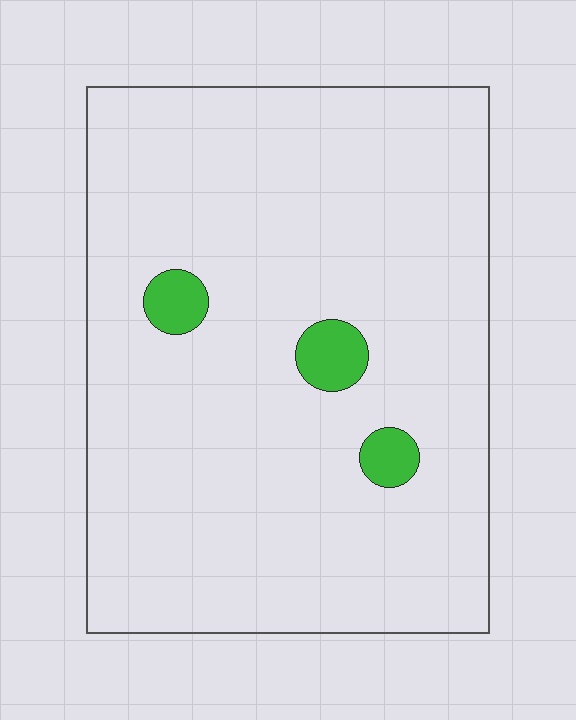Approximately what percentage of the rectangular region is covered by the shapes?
Approximately 5%.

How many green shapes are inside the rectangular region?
3.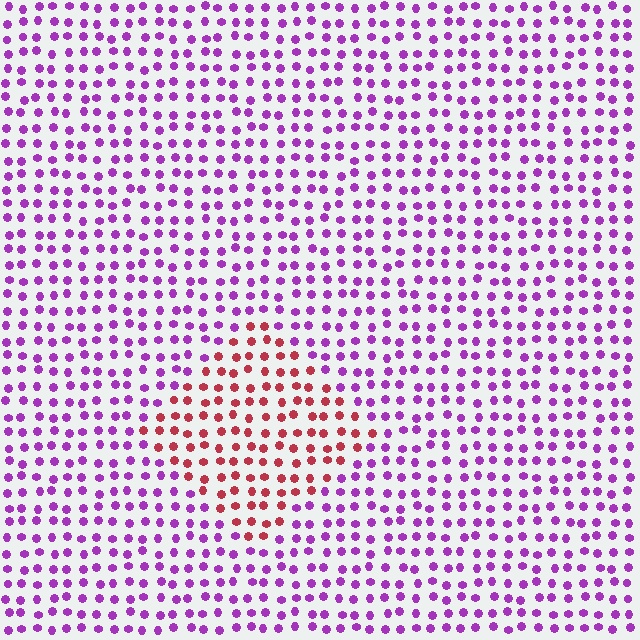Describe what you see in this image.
The image is filled with small purple elements in a uniform arrangement. A diamond-shaped region is visible where the elements are tinted to a slightly different hue, forming a subtle color boundary.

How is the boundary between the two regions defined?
The boundary is defined purely by a slight shift in hue (about 61 degrees). Spacing, size, and orientation are identical on both sides.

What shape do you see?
I see a diamond.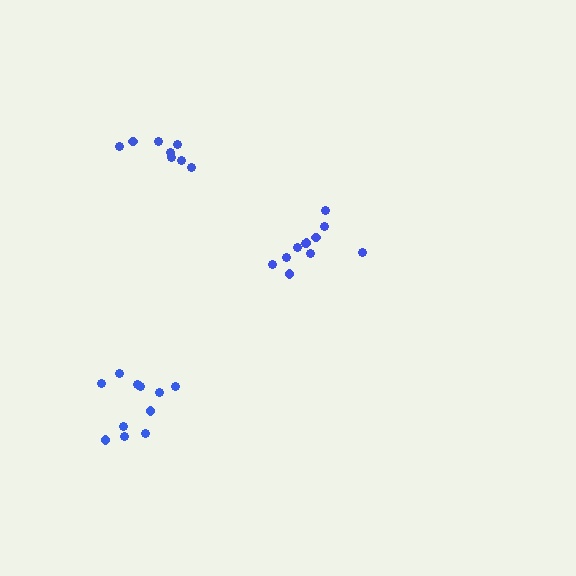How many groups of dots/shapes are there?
There are 3 groups.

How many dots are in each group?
Group 1: 11 dots, Group 2: 11 dots, Group 3: 8 dots (30 total).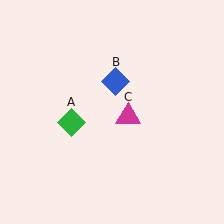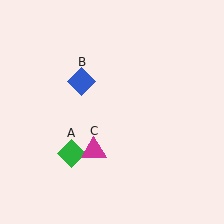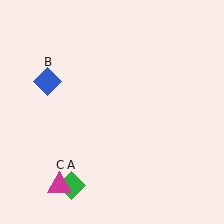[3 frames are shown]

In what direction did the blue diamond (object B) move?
The blue diamond (object B) moved left.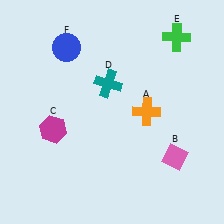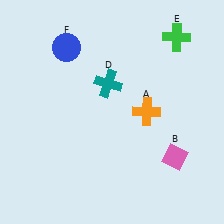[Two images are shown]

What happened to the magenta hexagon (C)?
The magenta hexagon (C) was removed in Image 2. It was in the bottom-left area of Image 1.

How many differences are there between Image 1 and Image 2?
There is 1 difference between the two images.